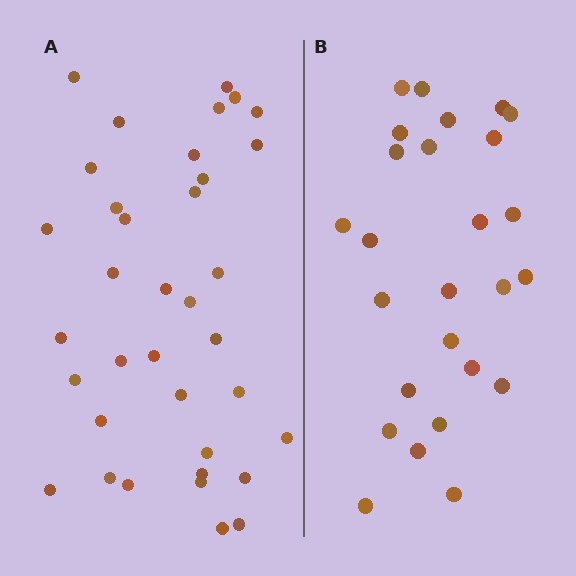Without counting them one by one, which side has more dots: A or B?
Region A (the left region) has more dots.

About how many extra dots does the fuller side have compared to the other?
Region A has roughly 10 or so more dots than region B.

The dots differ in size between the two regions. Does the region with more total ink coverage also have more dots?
No. Region B has more total ink coverage because its dots are larger, but region A actually contains more individual dots. Total area can be misleading — the number of items is what matters here.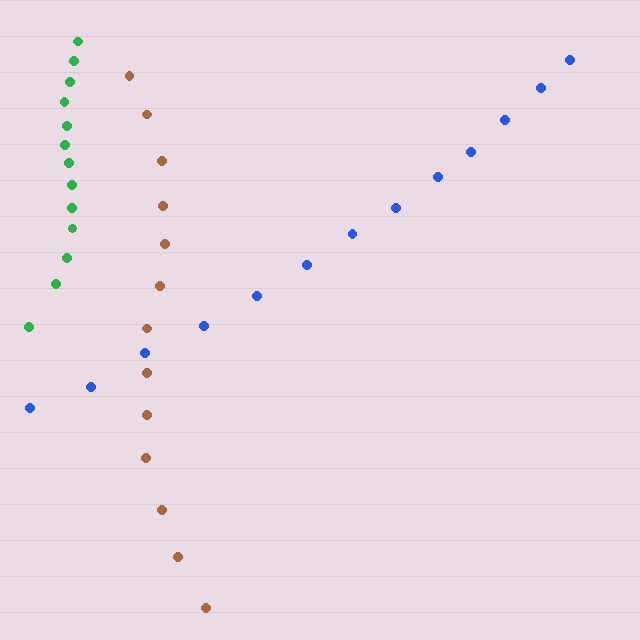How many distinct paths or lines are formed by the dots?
There are 3 distinct paths.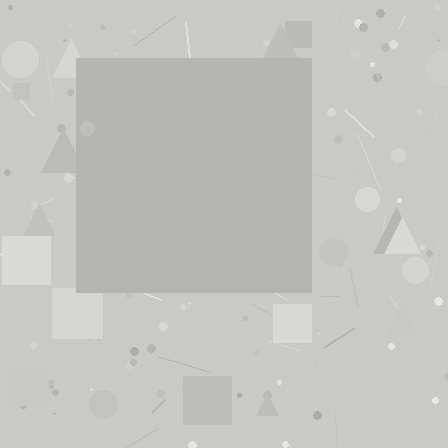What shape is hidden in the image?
A square is hidden in the image.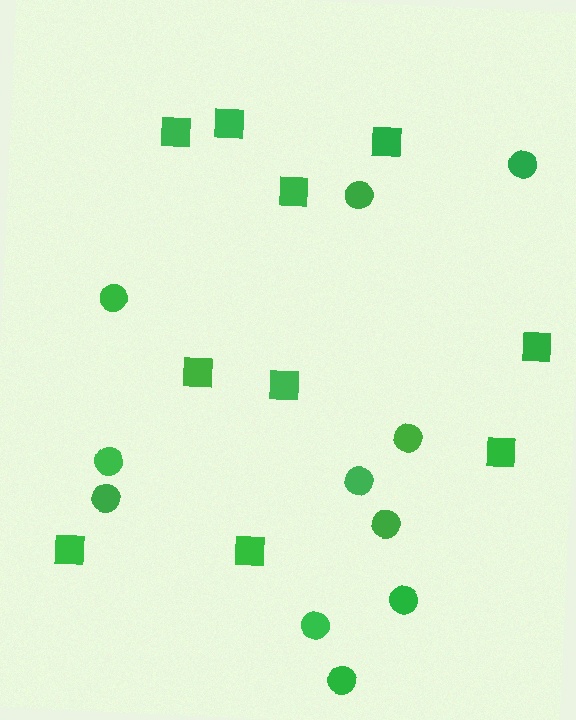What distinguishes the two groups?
There are 2 groups: one group of circles (11) and one group of squares (10).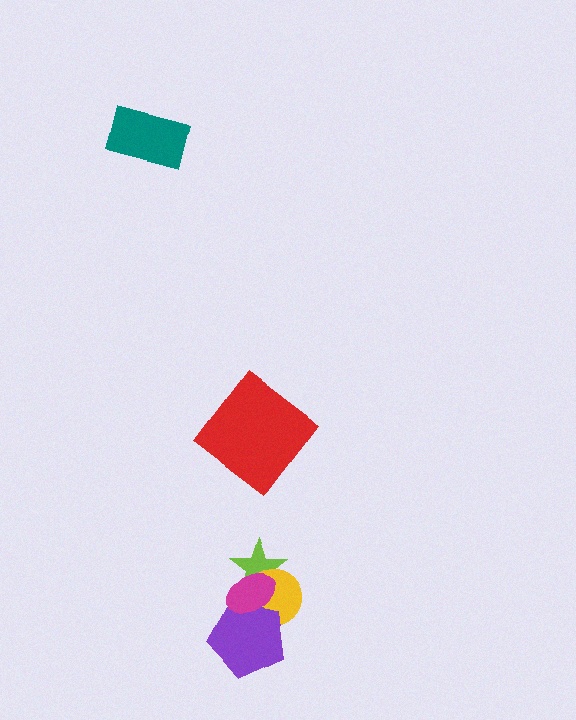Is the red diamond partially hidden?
No, no other shape covers it.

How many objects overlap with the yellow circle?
3 objects overlap with the yellow circle.